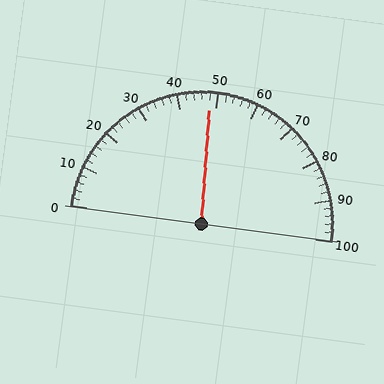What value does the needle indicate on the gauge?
The needle indicates approximately 48.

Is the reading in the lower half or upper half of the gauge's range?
The reading is in the lower half of the range (0 to 100).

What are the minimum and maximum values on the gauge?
The gauge ranges from 0 to 100.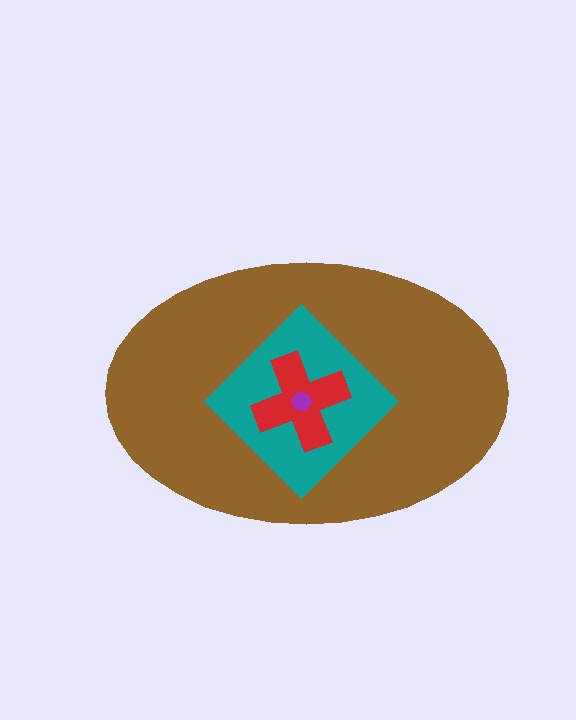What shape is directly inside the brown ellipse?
The teal diamond.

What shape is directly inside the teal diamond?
The red cross.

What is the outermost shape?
The brown ellipse.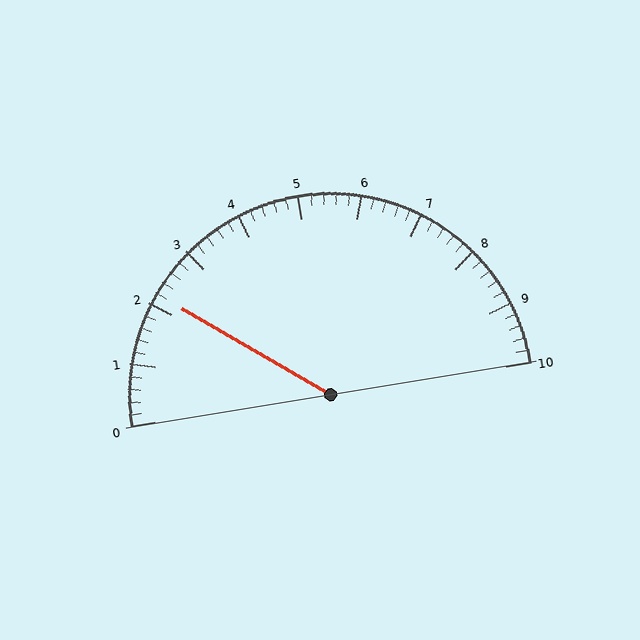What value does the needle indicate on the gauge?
The needle indicates approximately 2.2.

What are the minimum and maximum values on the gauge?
The gauge ranges from 0 to 10.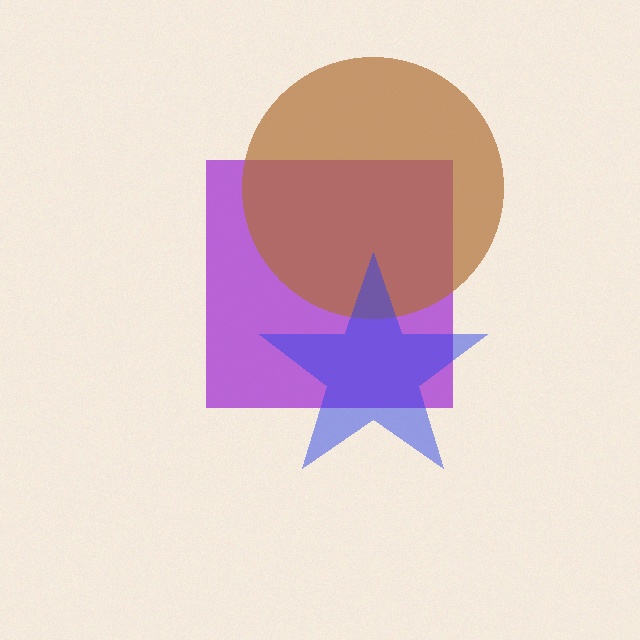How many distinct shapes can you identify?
There are 3 distinct shapes: a purple square, a brown circle, a blue star.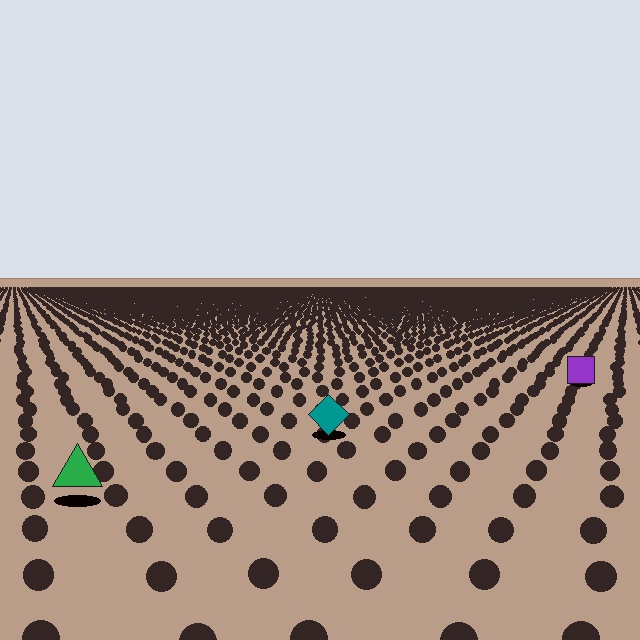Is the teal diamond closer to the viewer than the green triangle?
No. The green triangle is closer — you can tell from the texture gradient: the ground texture is coarser near it.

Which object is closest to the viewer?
The green triangle is closest. The texture marks near it are larger and more spread out.